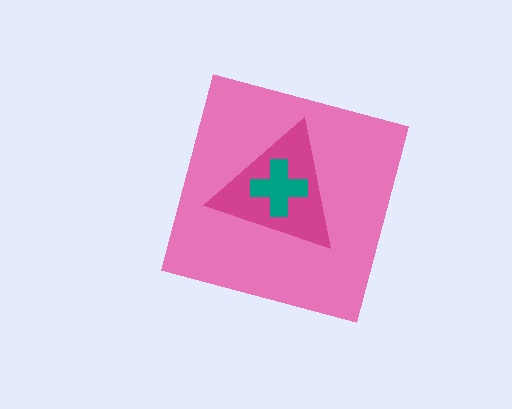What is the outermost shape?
The pink square.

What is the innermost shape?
The teal cross.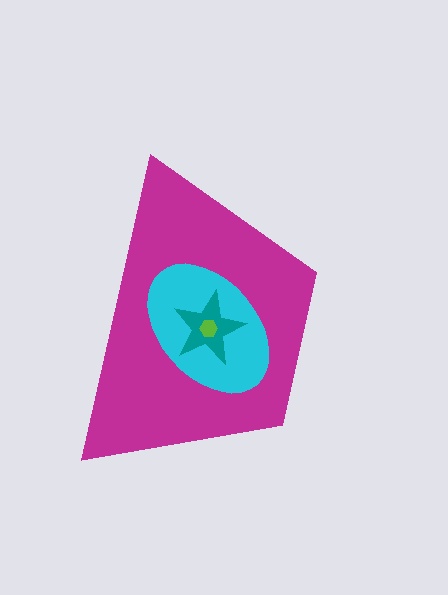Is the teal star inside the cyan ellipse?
Yes.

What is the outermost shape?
The magenta trapezoid.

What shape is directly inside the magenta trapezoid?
The cyan ellipse.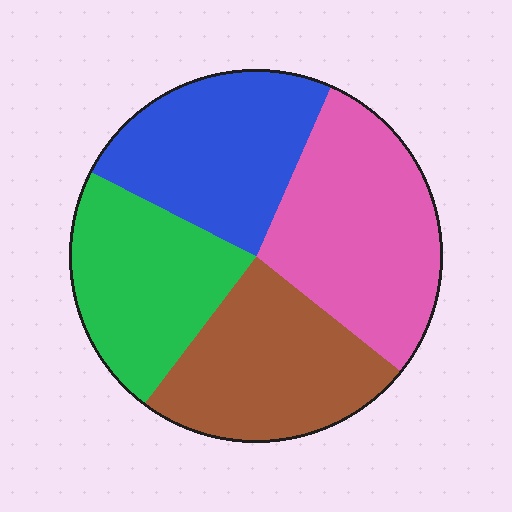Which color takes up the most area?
Pink, at roughly 30%.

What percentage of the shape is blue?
Blue takes up about one quarter (1/4) of the shape.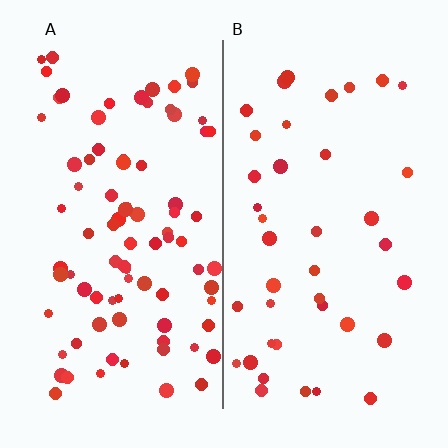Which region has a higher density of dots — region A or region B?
A (the left).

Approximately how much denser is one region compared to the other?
Approximately 2.1× — region A over region B.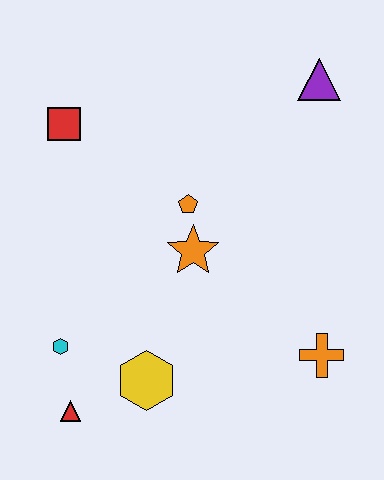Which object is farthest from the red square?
The orange cross is farthest from the red square.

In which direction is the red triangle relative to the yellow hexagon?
The red triangle is to the left of the yellow hexagon.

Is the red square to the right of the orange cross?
No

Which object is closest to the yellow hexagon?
The red triangle is closest to the yellow hexagon.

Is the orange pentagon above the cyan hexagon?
Yes